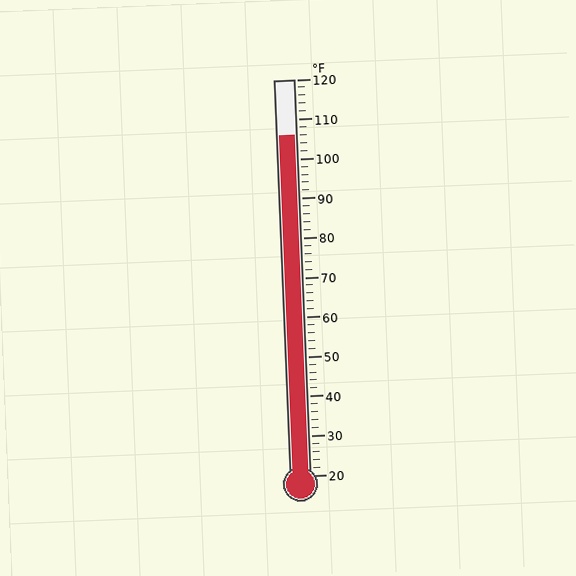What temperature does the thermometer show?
The thermometer shows approximately 106°F.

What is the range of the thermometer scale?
The thermometer scale ranges from 20°F to 120°F.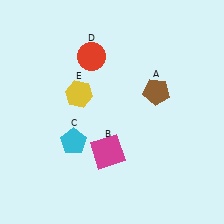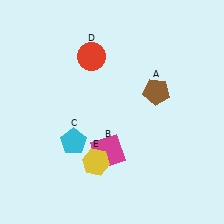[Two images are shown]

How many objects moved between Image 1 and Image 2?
1 object moved between the two images.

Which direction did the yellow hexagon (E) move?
The yellow hexagon (E) moved down.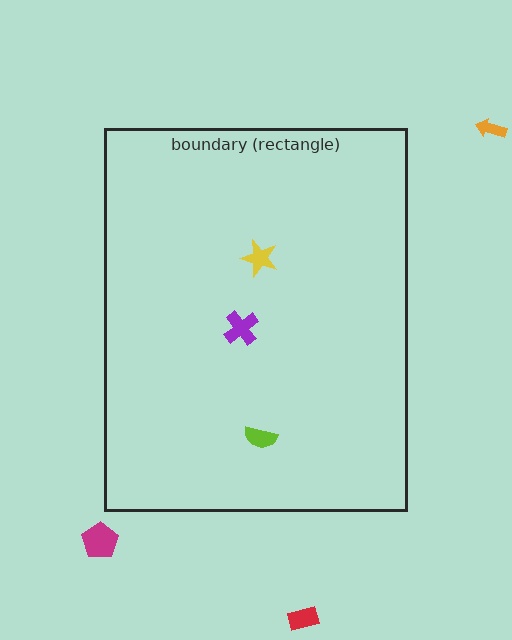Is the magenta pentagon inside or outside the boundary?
Outside.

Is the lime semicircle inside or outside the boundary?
Inside.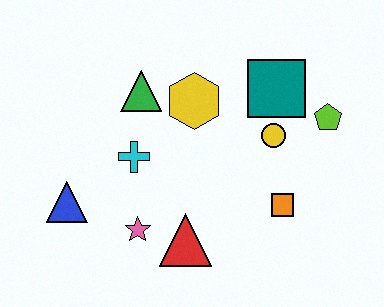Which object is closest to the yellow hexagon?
The green triangle is closest to the yellow hexagon.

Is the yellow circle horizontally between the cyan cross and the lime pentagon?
Yes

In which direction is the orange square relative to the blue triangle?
The orange square is to the right of the blue triangle.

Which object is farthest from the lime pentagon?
The blue triangle is farthest from the lime pentagon.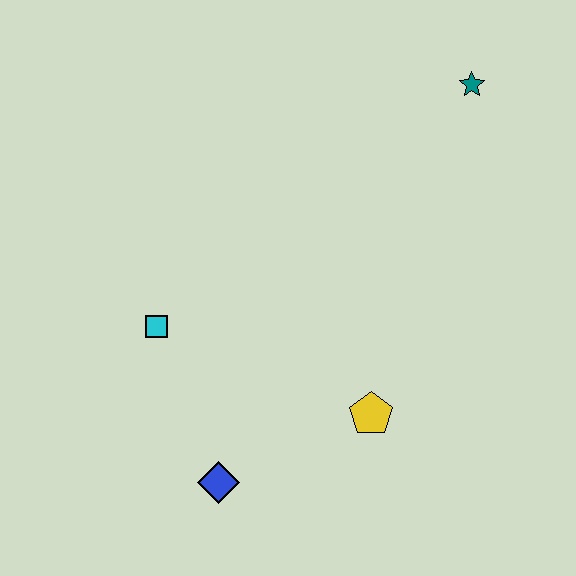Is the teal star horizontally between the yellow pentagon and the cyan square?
No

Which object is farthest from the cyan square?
The teal star is farthest from the cyan square.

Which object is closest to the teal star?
The yellow pentagon is closest to the teal star.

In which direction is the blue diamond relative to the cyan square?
The blue diamond is below the cyan square.